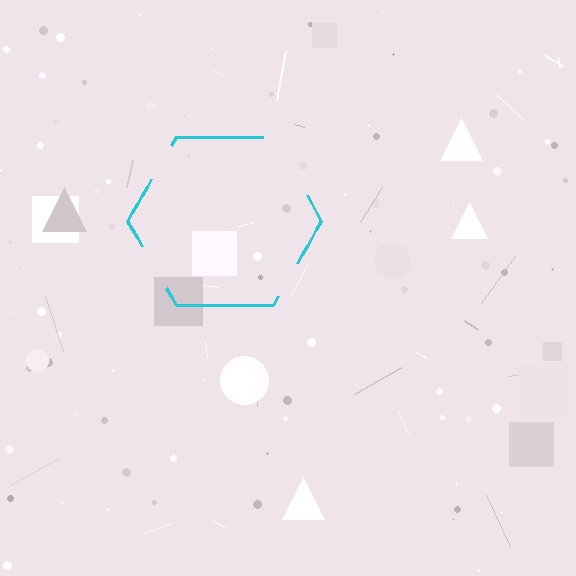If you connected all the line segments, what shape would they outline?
They would outline a hexagon.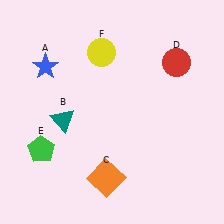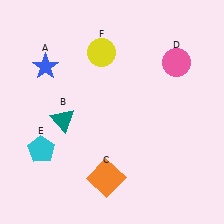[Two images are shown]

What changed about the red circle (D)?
In Image 1, D is red. In Image 2, it changed to pink.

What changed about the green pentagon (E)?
In Image 1, E is green. In Image 2, it changed to cyan.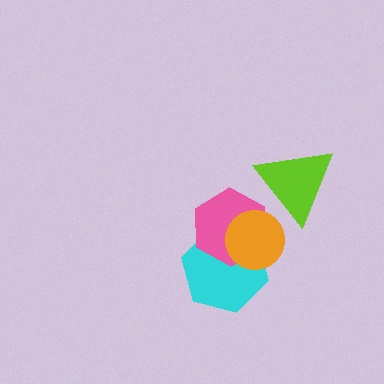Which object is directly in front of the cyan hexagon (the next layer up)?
The pink hexagon is directly in front of the cyan hexagon.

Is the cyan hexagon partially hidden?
Yes, it is partially covered by another shape.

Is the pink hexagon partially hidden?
Yes, it is partially covered by another shape.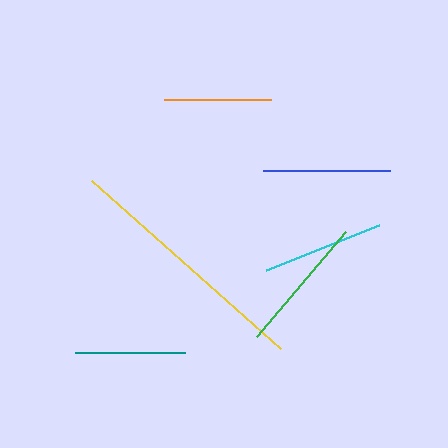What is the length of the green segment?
The green segment is approximately 138 pixels long.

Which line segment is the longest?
The yellow line is the longest at approximately 253 pixels.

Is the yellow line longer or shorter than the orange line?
The yellow line is longer than the orange line.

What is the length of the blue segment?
The blue segment is approximately 127 pixels long.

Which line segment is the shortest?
The orange line is the shortest at approximately 108 pixels.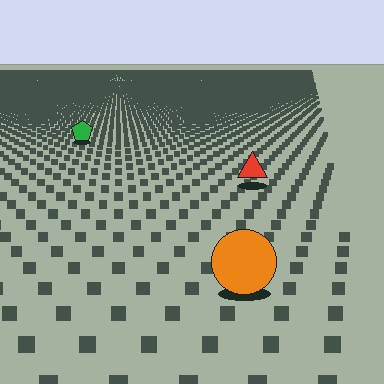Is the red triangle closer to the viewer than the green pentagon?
Yes. The red triangle is closer — you can tell from the texture gradient: the ground texture is coarser near it.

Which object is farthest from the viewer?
The green pentagon is farthest from the viewer. It appears smaller and the ground texture around it is denser.